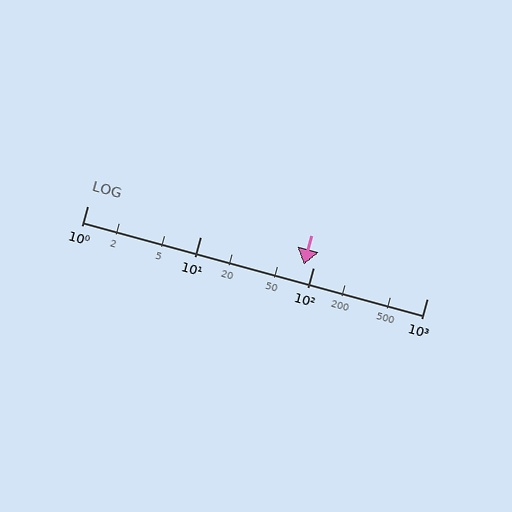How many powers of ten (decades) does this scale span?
The scale spans 3 decades, from 1 to 1000.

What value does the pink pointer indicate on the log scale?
The pointer indicates approximately 82.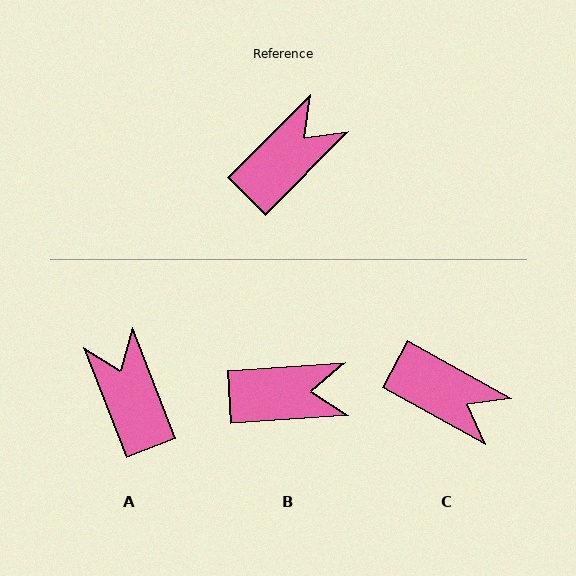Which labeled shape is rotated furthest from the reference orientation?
C, about 74 degrees away.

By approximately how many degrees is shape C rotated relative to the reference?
Approximately 74 degrees clockwise.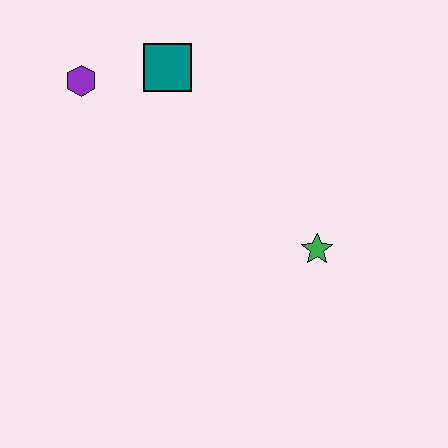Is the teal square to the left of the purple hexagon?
No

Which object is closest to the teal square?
The purple hexagon is closest to the teal square.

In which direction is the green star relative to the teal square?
The green star is below the teal square.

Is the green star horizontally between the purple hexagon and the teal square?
No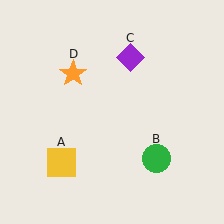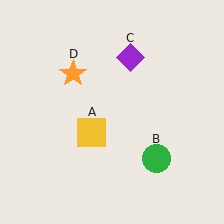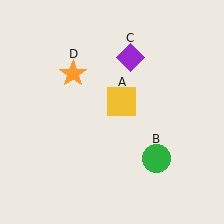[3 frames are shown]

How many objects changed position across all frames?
1 object changed position: yellow square (object A).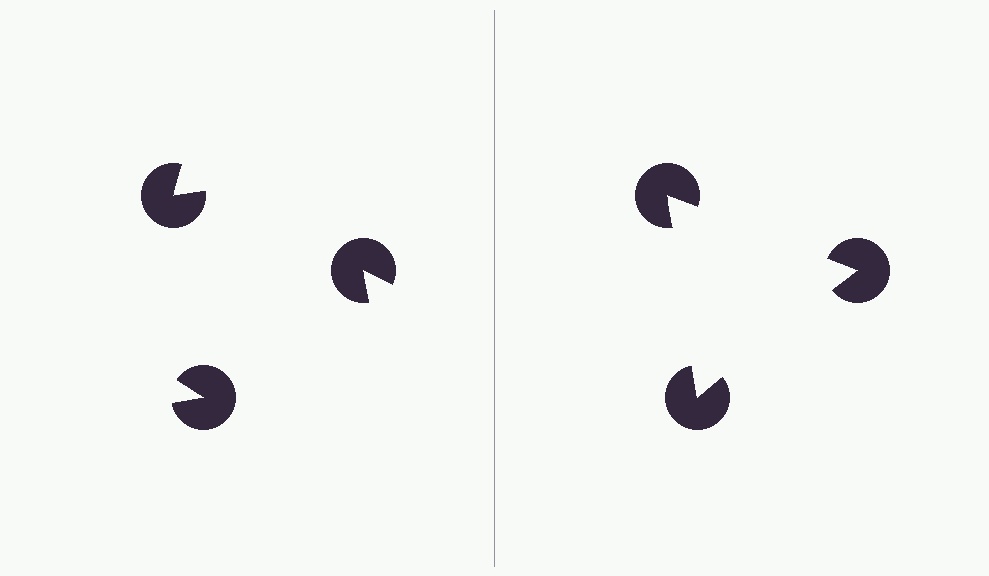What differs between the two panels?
The pac-man discs are positioned identically on both sides; only the wedge orientations differ. On the right they align to a triangle; on the left they are misaligned.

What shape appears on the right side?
An illusory triangle.